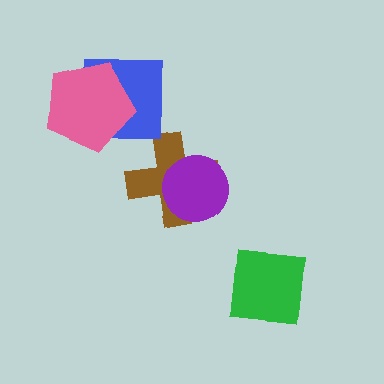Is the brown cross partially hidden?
Yes, it is partially covered by another shape.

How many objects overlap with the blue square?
1 object overlaps with the blue square.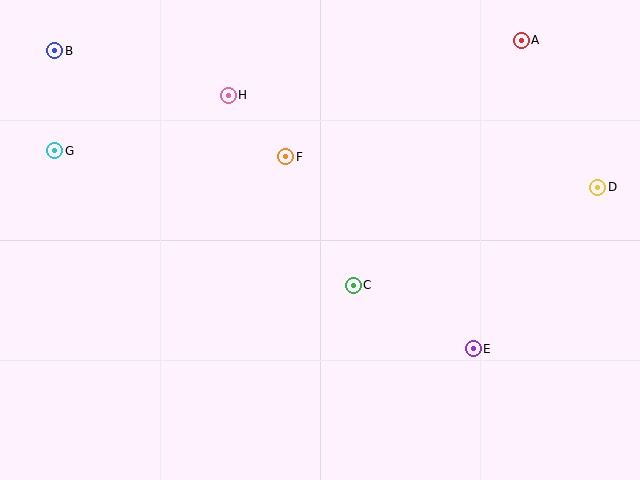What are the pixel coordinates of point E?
Point E is at (473, 349).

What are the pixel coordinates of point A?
Point A is at (521, 40).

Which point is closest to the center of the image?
Point C at (353, 285) is closest to the center.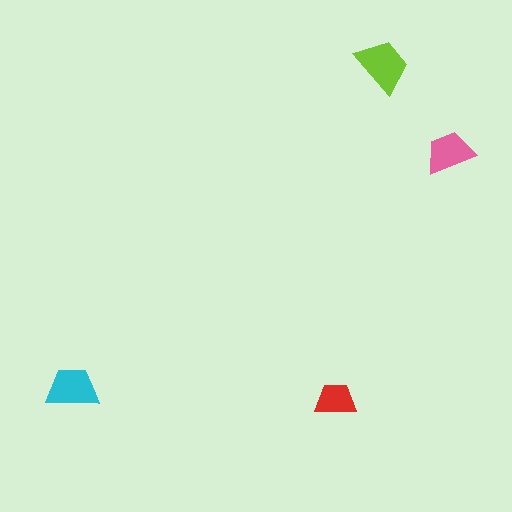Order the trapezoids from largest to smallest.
the lime one, the cyan one, the pink one, the red one.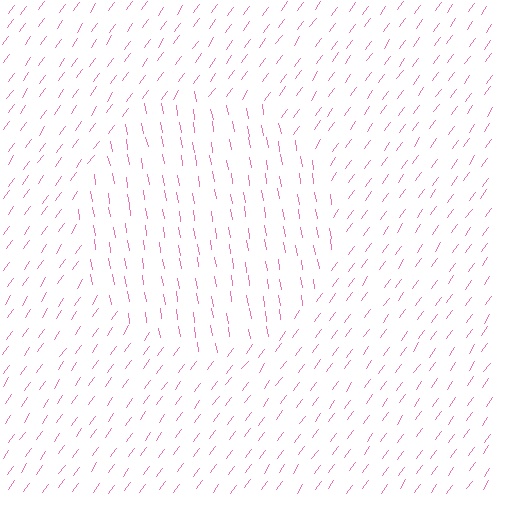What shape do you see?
I see a circle.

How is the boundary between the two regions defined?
The boundary is defined purely by a change in line orientation (approximately 45 degrees difference). All lines are the same color and thickness.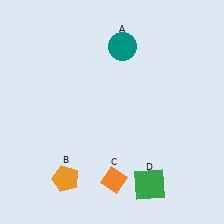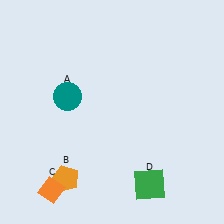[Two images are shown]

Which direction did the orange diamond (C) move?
The orange diamond (C) moved left.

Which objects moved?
The objects that moved are: the teal circle (A), the orange diamond (C).